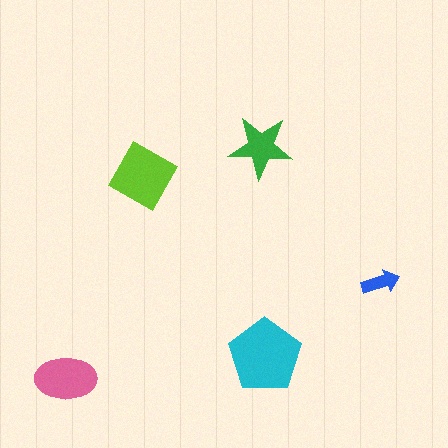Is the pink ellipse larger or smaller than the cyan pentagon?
Smaller.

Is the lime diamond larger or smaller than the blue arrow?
Larger.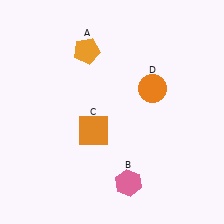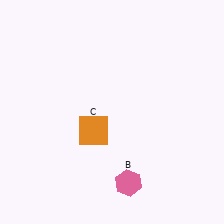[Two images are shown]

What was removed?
The orange pentagon (A), the orange circle (D) were removed in Image 2.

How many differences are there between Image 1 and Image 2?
There are 2 differences between the two images.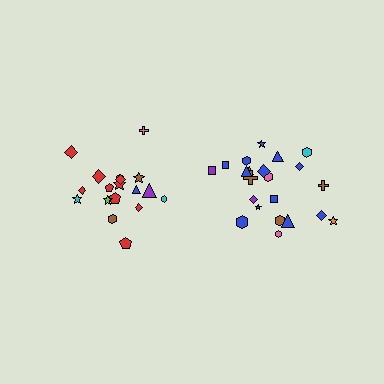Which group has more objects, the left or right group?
The right group.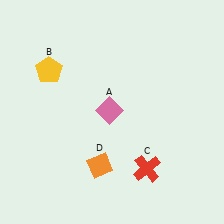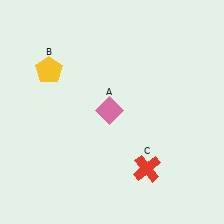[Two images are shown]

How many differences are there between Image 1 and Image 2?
There is 1 difference between the two images.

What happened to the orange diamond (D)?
The orange diamond (D) was removed in Image 2. It was in the bottom-left area of Image 1.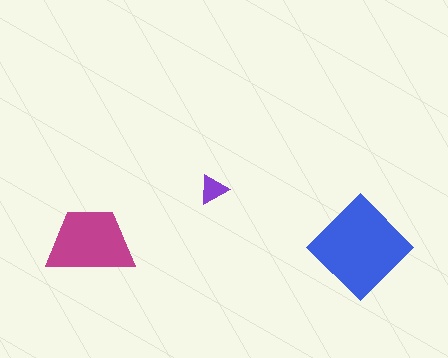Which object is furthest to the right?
The blue diamond is rightmost.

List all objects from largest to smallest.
The blue diamond, the magenta trapezoid, the purple triangle.